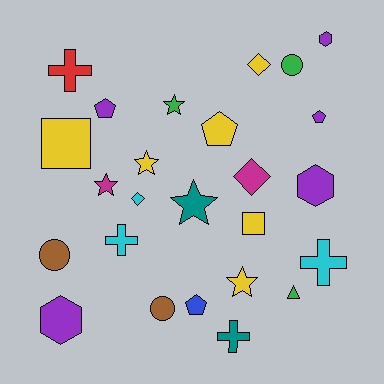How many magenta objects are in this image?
There are 2 magenta objects.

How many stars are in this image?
There are 5 stars.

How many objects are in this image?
There are 25 objects.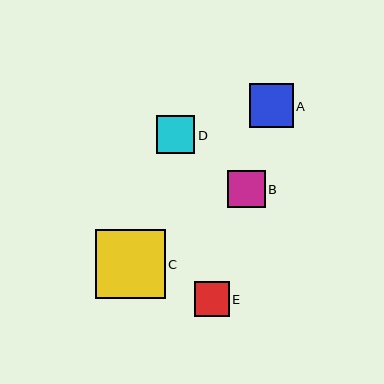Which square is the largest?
Square C is the largest with a size of approximately 69 pixels.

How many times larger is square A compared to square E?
Square A is approximately 1.3 times the size of square E.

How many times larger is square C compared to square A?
Square C is approximately 1.6 times the size of square A.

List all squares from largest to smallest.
From largest to smallest: C, A, D, B, E.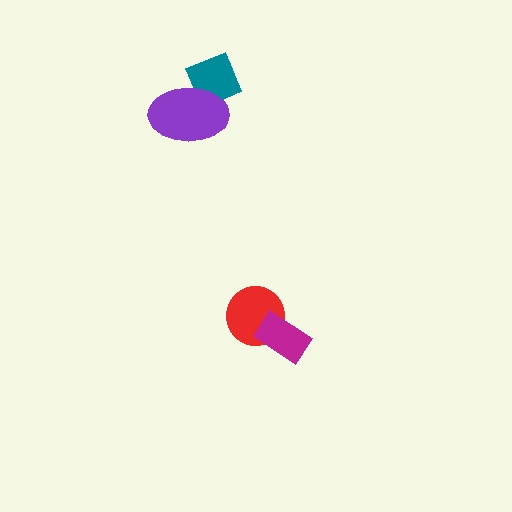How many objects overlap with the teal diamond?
1 object overlaps with the teal diamond.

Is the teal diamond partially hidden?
Yes, it is partially covered by another shape.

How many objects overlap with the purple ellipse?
1 object overlaps with the purple ellipse.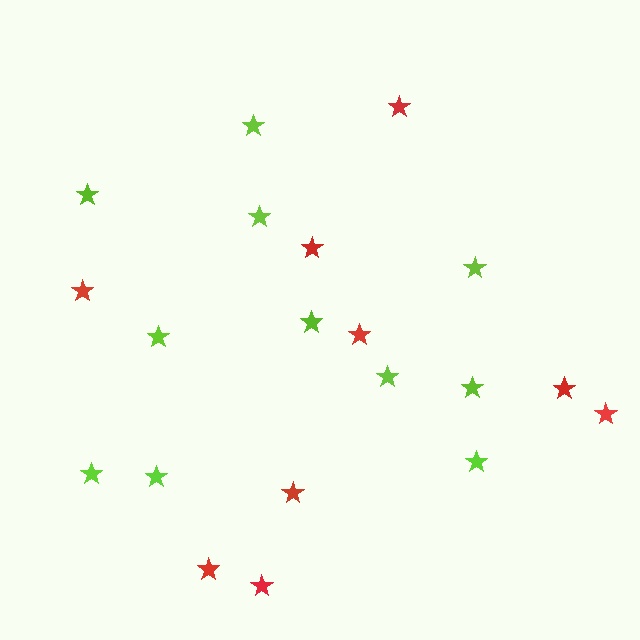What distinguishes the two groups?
There are 2 groups: one group of red stars (9) and one group of lime stars (11).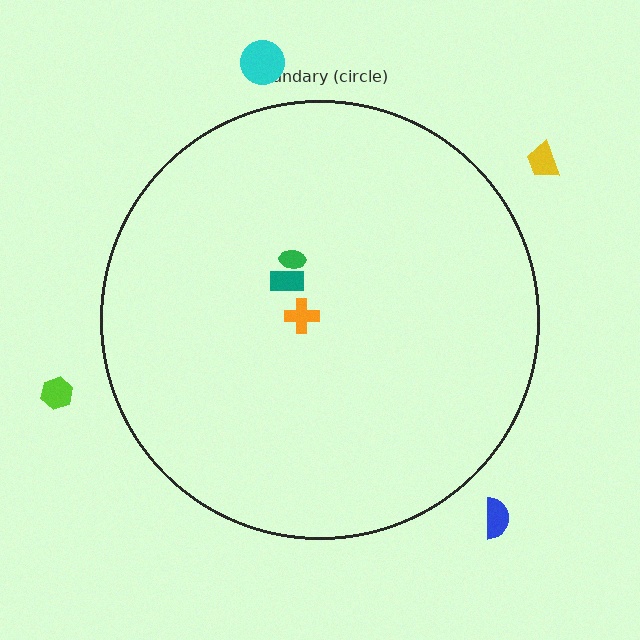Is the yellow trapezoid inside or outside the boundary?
Outside.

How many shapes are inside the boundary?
3 inside, 4 outside.